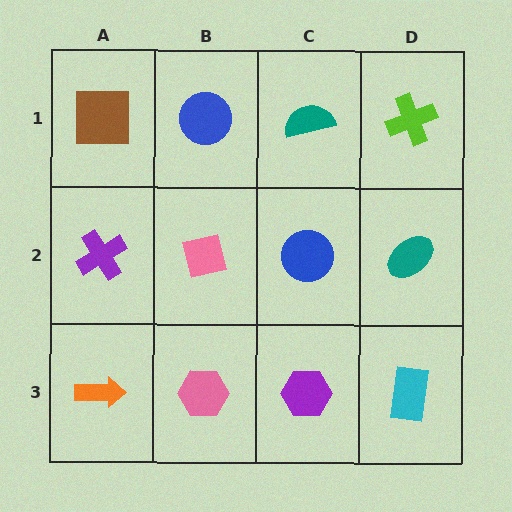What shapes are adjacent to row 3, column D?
A teal ellipse (row 2, column D), a purple hexagon (row 3, column C).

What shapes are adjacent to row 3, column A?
A purple cross (row 2, column A), a pink hexagon (row 3, column B).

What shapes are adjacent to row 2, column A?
A brown square (row 1, column A), an orange arrow (row 3, column A), a pink square (row 2, column B).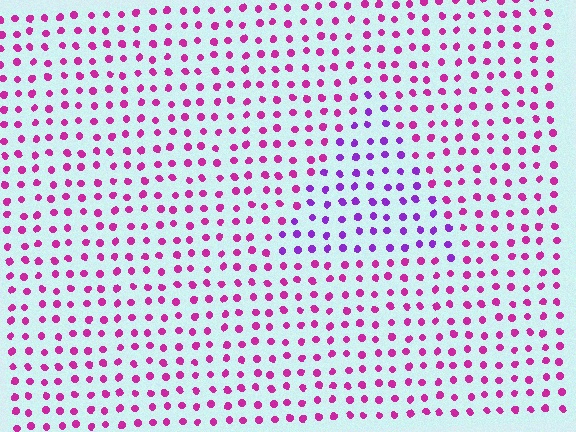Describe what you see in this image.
The image is filled with small magenta elements in a uniform arrangement. A triangle-shaped region is visible where the elements are tinted to a slightly different hue, forming a subtle color boundary.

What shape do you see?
I see a triangle.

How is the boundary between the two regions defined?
The boundary is defined purely by a slight shift in hue (about 37 degrees). Spacing, size, and orientation are identical on both sides.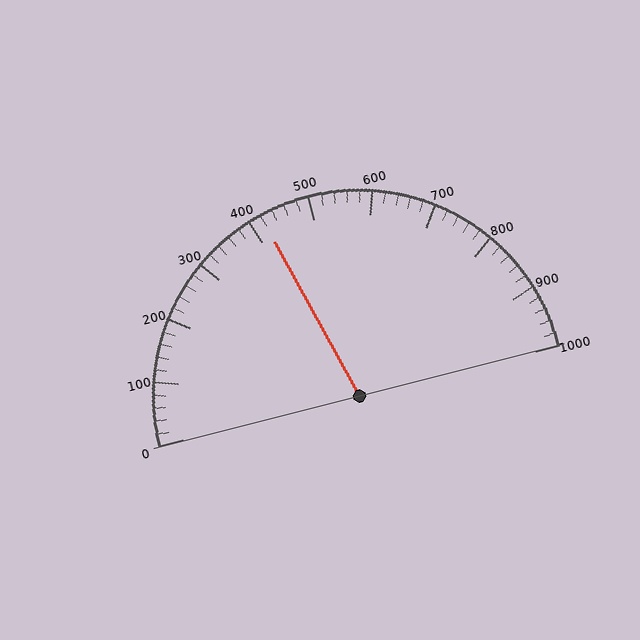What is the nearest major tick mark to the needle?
The nearest major tick mark is 400.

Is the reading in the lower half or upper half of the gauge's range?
The reading is in the lower half of the range (0 to 1000).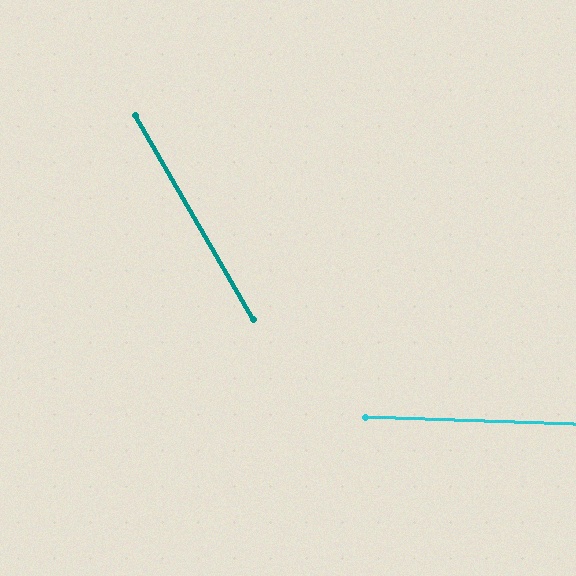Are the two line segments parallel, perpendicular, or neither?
Neither parallel nor perpendicular — they differ by about 58°.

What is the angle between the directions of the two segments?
Approximately 58 degrees.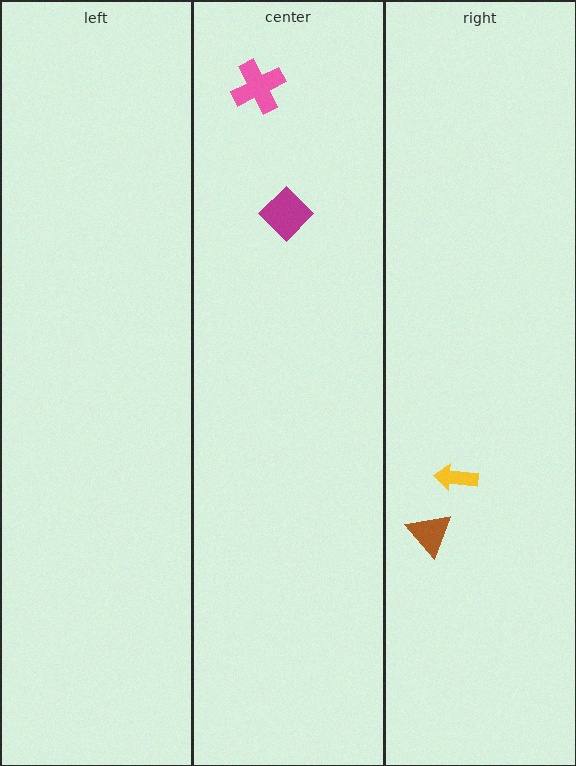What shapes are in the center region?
The magenta diamond, the pink cross.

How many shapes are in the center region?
2.